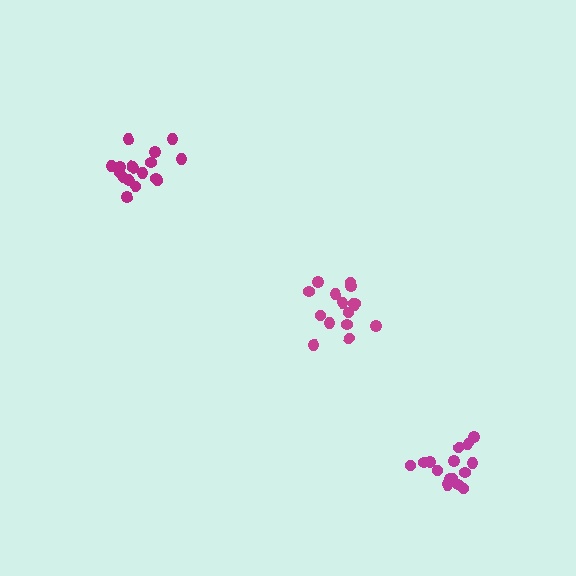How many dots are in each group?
Group 1: 16 dots, Group 2: 16 dots, Group 3: 17 dots (49 total).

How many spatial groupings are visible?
There are 3 spatial groupings.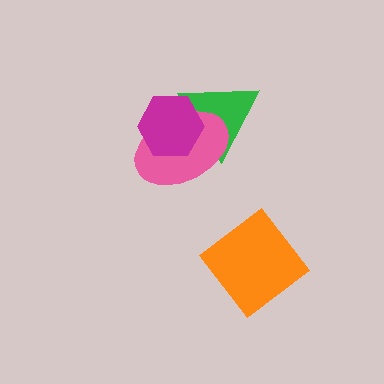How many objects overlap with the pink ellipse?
2 objects overlap with the pink ellipse.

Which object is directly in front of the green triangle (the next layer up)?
The pink ellipse is directly in front of the green triangle.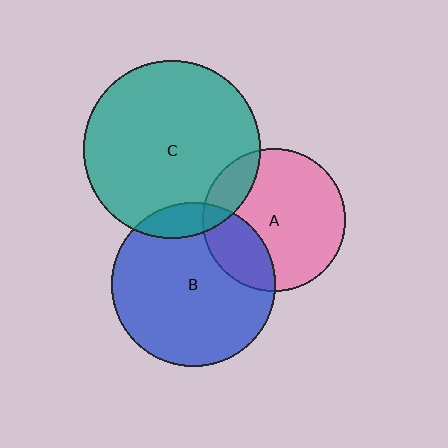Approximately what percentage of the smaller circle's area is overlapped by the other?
Approximately 15%.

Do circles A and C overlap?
Yes.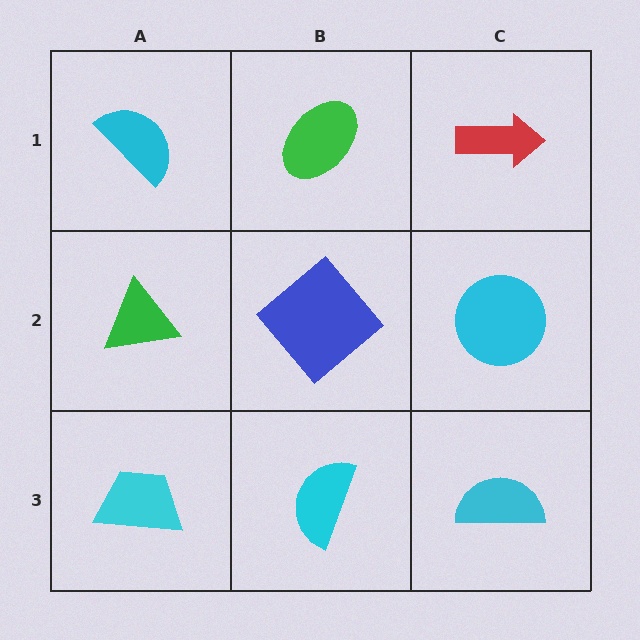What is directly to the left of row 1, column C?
A green ellipse.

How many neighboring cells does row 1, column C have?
2.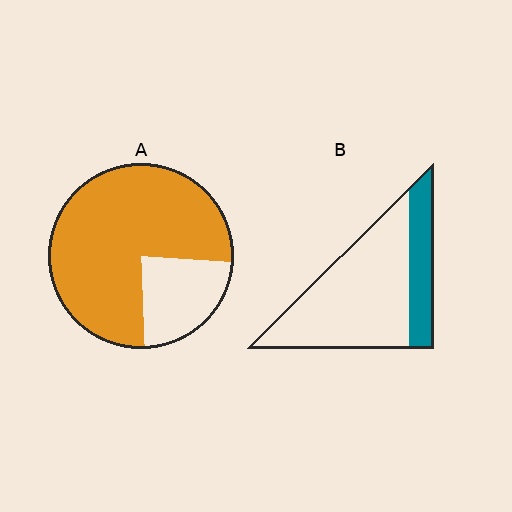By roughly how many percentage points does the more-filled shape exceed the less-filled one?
By roughly 50 percentage points (A over B).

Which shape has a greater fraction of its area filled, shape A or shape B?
Shape A.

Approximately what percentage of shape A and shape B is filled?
A is approximately 75% and B is approximately 25%.